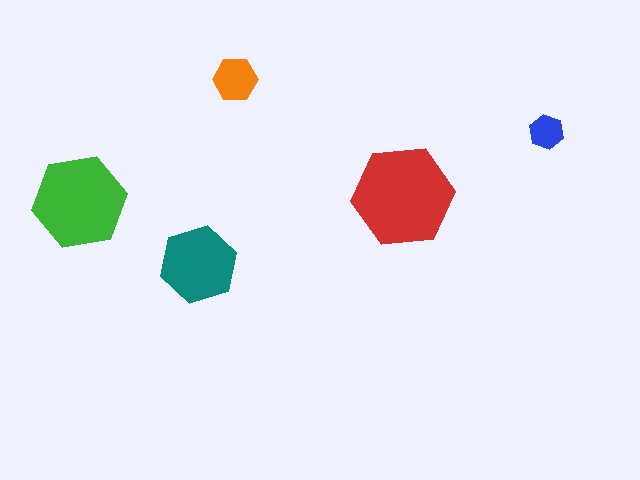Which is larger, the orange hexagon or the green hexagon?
The green one.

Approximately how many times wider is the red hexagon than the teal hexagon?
About 1.5 times wider.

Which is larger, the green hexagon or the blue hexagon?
The green one.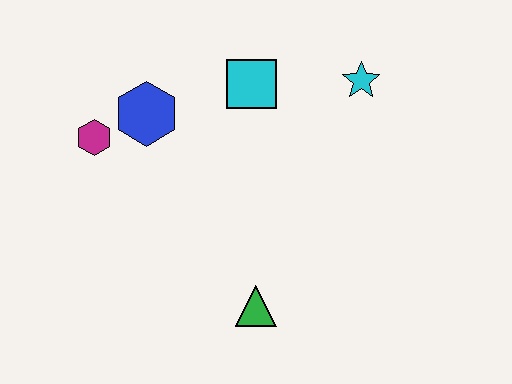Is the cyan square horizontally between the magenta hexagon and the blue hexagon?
No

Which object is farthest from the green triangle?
The cyan star is farthest from the green triangle.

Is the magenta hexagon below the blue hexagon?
Yes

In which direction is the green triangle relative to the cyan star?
The green triangle is below the cyan star.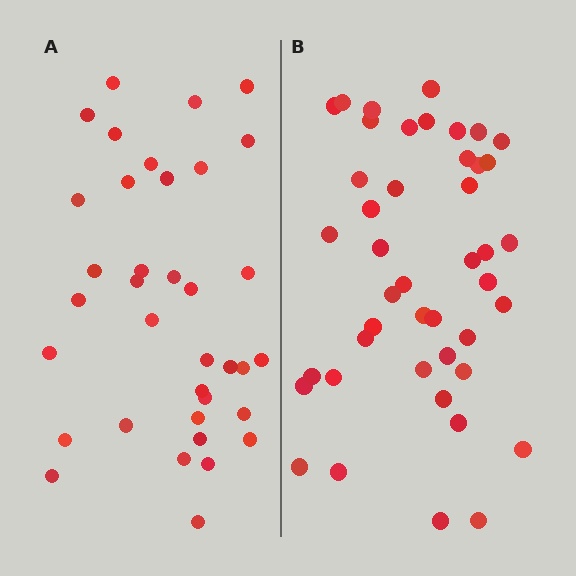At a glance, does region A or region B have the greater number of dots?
Region B (the right region) has more dots.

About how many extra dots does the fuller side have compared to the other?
Region B has roughly 8 or so more dots than region A.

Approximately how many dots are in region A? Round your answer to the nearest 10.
About 40 dots. (The exact count is 36, which rounds to 40.)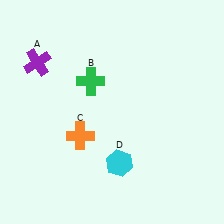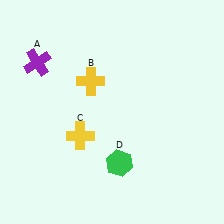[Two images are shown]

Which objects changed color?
B changed from green to yellow. C changed from orange to yellow. D changed from cyan to green.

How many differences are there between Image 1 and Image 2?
There are 3 differences between the two images.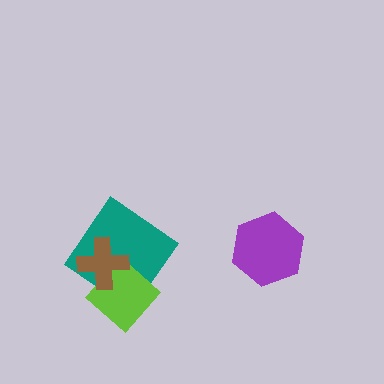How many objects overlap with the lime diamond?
2 objects overlap with the lime diamond.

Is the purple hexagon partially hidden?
No, no other shape covers it.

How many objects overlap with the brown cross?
2 objects overlap with the brown cross.